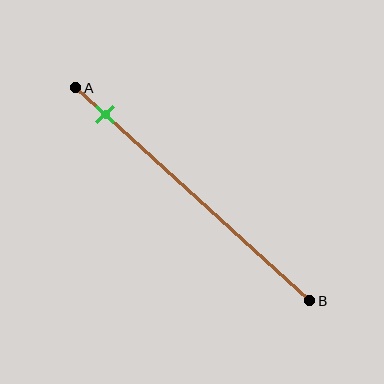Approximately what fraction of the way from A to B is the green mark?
The green mark is approximately 15% of the way from A to B.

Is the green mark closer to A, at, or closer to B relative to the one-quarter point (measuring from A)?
The green mark is closer to point A than the one-quarter point of segment AB.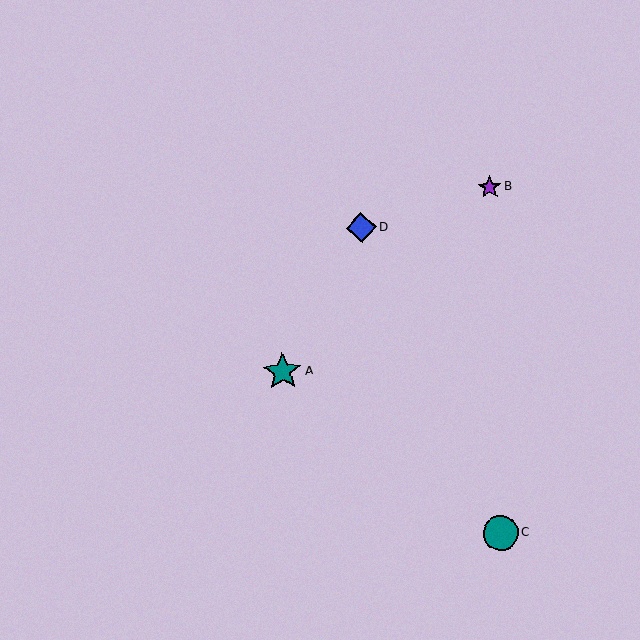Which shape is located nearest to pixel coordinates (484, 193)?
The purple star (labeled B) at (489, 188) is nearest to that location.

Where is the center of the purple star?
The center of the purple star is at (489, 188).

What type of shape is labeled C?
Shape C is a teal circle.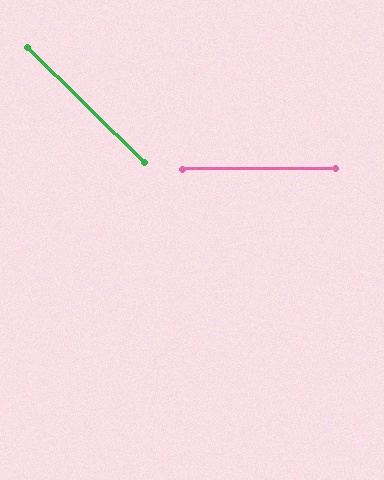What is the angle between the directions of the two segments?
Approximately 45 degrees.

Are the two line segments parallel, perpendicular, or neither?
Neither parallel nor perpendicular — they differ by about 45°.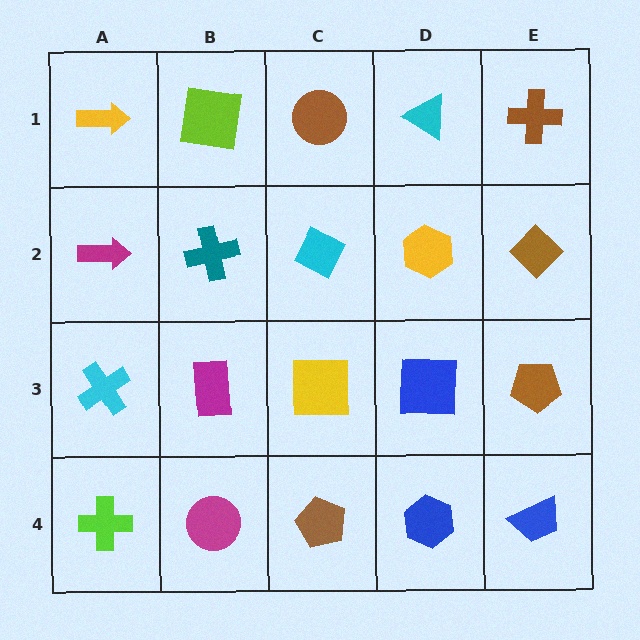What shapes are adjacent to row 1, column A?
A magenta arrow (row 2, column A), a lime square (row 1, column B).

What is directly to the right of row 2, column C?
A yellow hexagon.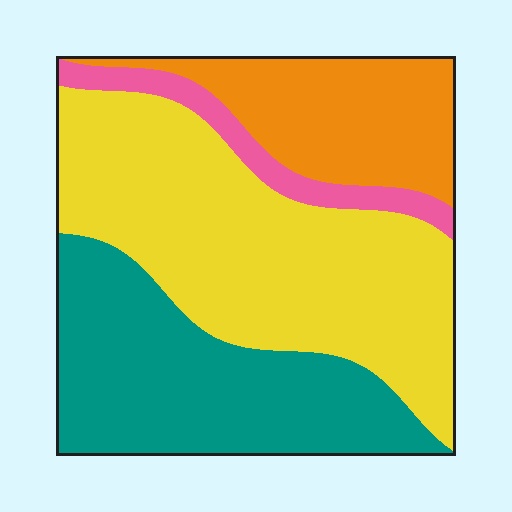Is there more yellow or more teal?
Yellow.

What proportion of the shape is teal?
Teal covers 31% of the shape.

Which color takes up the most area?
Yellow, at roughly 45%.